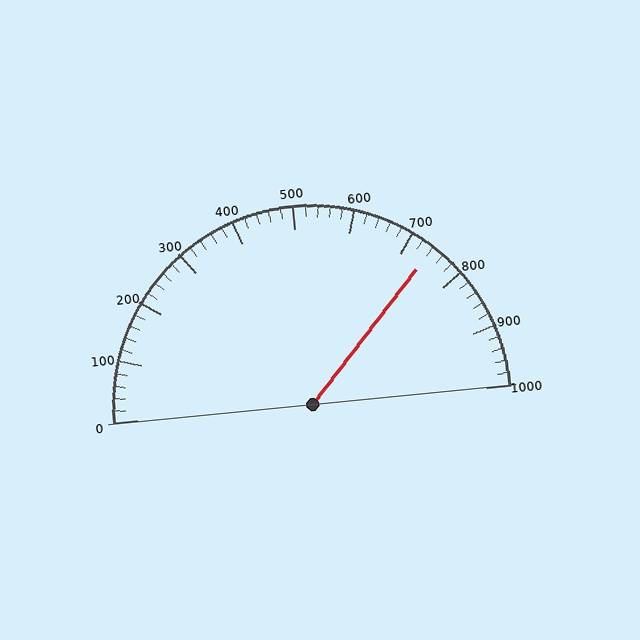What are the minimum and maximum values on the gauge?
The gauge ranges from 0 to 1000.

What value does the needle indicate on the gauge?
The needle indicates approximately 740.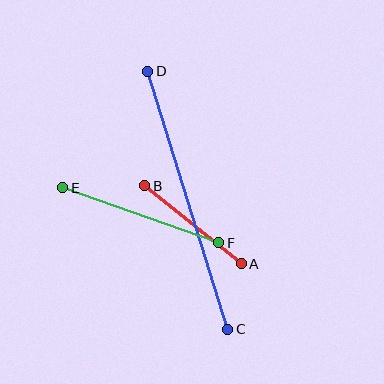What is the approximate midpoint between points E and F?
The midpoint is at approximately (141, 215) pixels.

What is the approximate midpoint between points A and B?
The midpoint is at approximately (193, 225) pixels.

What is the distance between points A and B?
The distance is approximately 124 pixels.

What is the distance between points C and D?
The distance is approximately 270 pixels.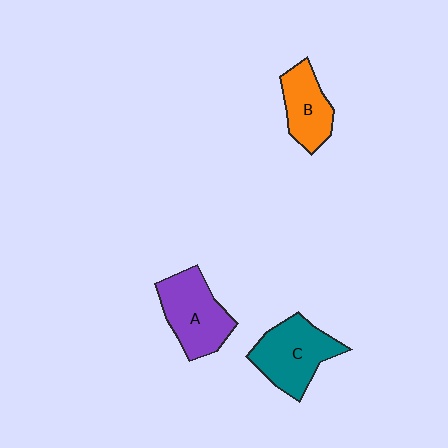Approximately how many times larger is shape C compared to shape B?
Approximately 1.4 times.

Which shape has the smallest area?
Shape B (orange).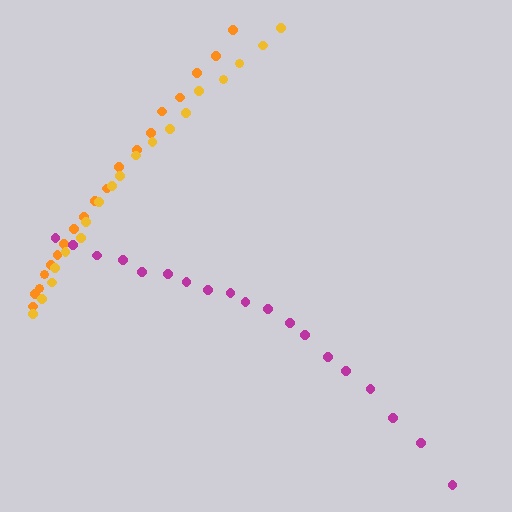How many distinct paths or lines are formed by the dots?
There are 3 distinct paths.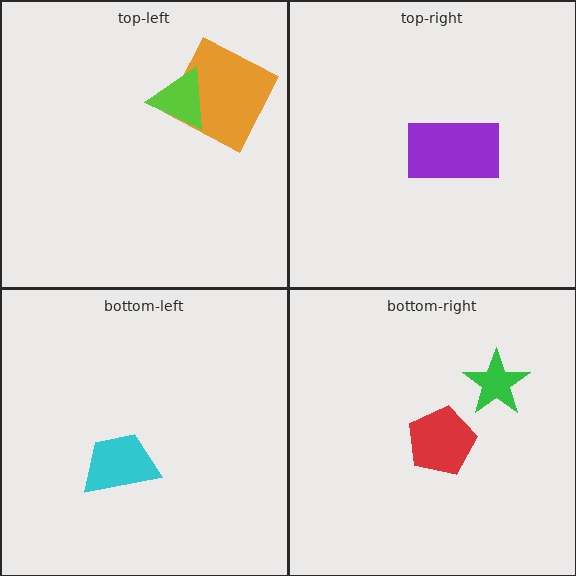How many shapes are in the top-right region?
1.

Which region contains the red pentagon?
The bottom-right region.